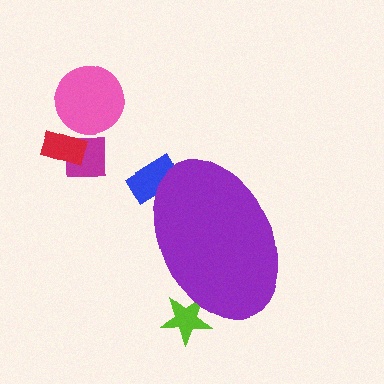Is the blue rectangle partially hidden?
Yes, the blue rectangle is partially hidden behind the purple ellipse.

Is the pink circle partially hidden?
No, the pink circle is fully visible.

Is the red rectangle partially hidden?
No, the red rectangle is fully visible.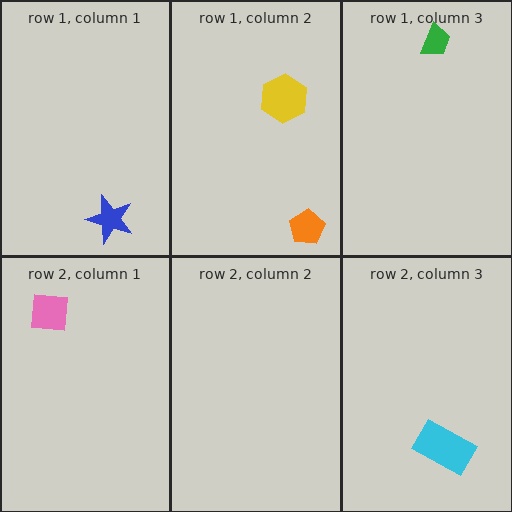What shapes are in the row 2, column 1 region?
The pink square.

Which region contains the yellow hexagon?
The row 1, column 2 region.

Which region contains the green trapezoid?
The row 1, column 3 region.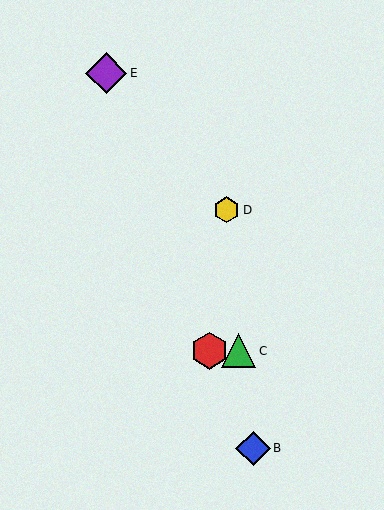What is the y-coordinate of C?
Object C is at y≈351.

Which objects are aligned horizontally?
Objects A, C are aligned horizontally.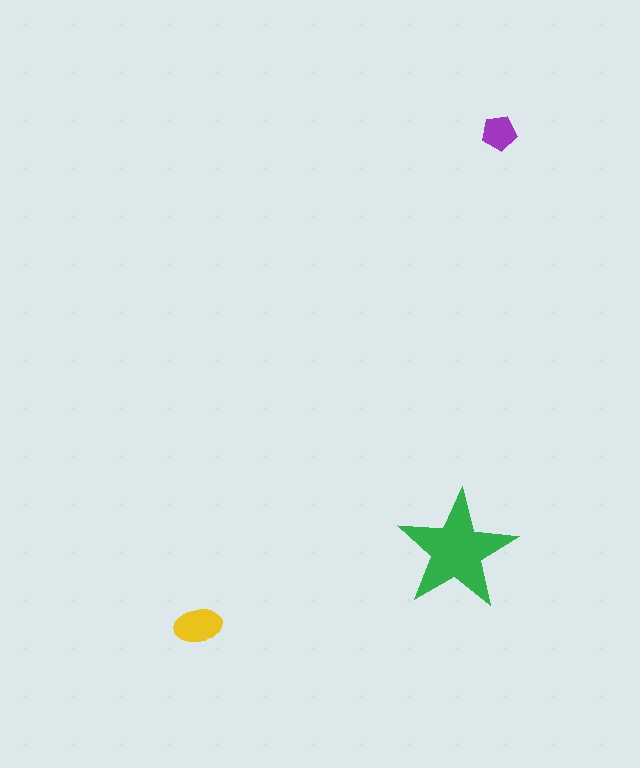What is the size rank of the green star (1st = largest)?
1st.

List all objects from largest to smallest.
The green star, the yellow ellipse, the purple pentagon.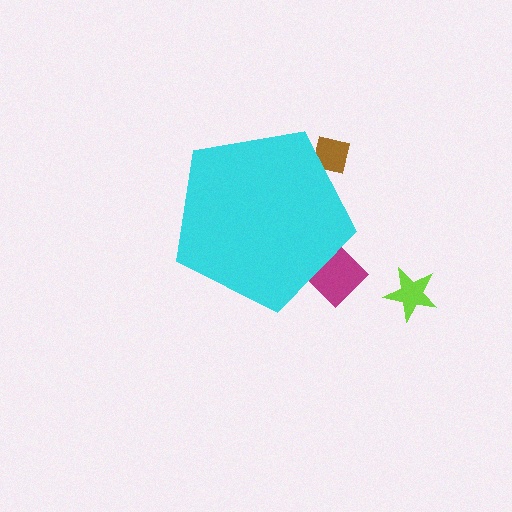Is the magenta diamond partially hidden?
Yes, the magenta diamond is partially hidden behind the cyan pentagon.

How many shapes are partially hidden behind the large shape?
2 shapes are partially hidden.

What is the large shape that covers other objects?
A cyan pentagon.